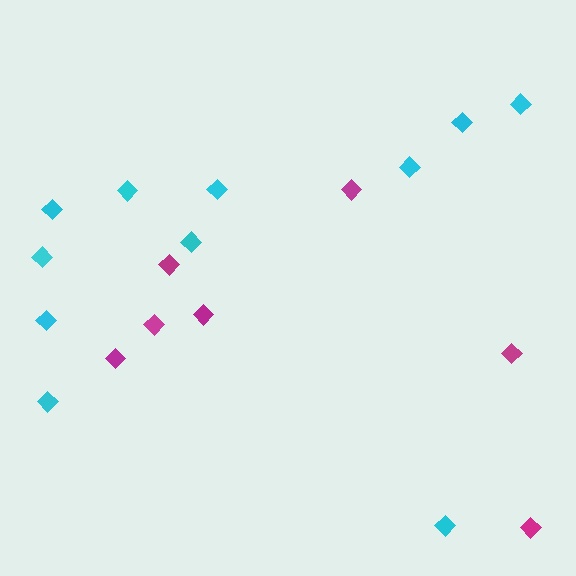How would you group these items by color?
There are 2 groups: one group of magenta diamonds (7) and one group of cyan diamonds (11).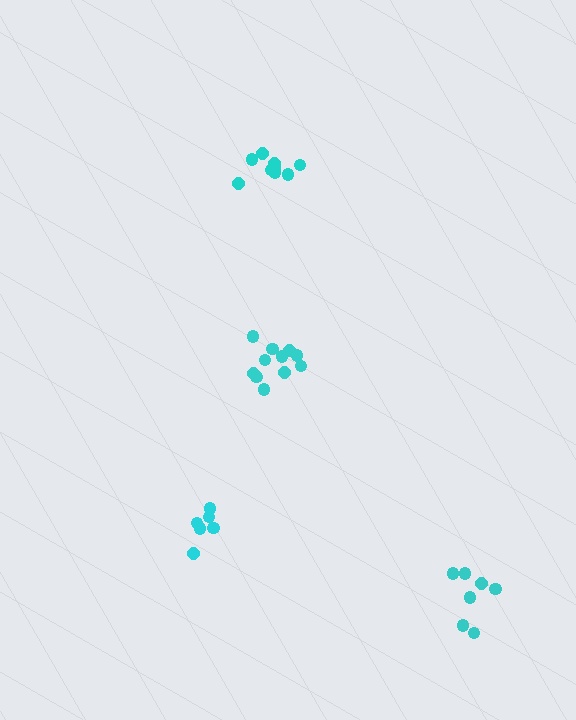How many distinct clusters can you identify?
There are 4 distinct clusters.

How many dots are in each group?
Group 1: 6 dots, Group 2: 7 dots, Group 3: 11 dots, Group 4: 9 dots (33 total).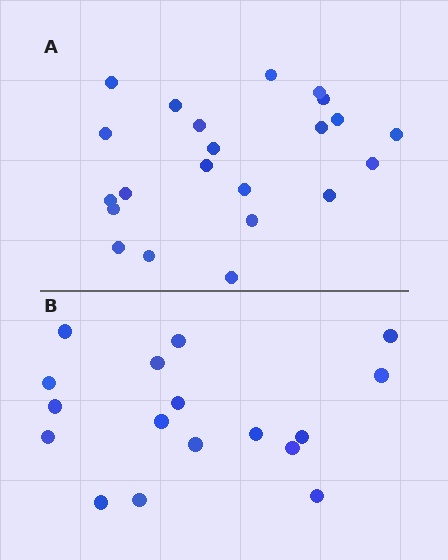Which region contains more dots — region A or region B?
Region A (the top region) has more dots.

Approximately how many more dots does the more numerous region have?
Region A has about 5 more dots than region B.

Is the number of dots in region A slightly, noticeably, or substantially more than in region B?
Region A has noticeably more, but not dramatically so. The ratio is roughly 1.3 to 1.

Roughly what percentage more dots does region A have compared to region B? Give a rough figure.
About 30% more.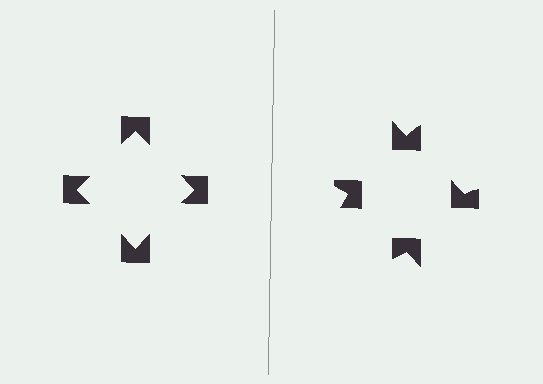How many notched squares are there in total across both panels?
8 — 4 on each side.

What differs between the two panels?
The notched squares are positioned identically on both sides; only the wedge orientations differ. On the left they align to a square; on the right they are misaligned.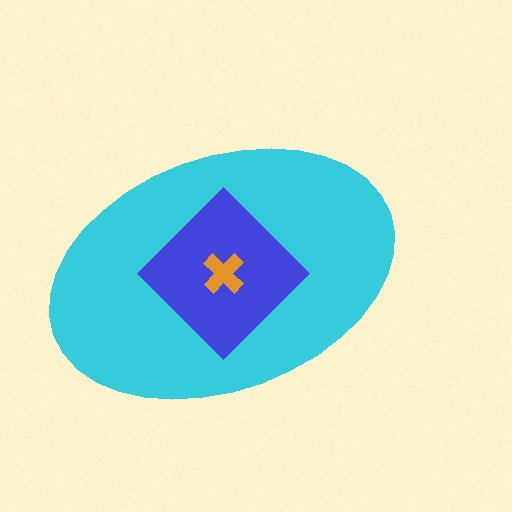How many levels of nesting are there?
3.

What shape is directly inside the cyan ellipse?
The blue diamond.